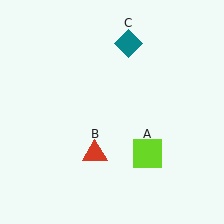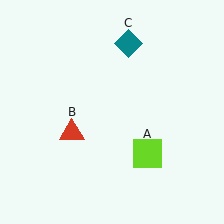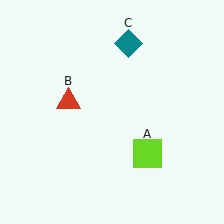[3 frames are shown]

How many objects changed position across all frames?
1 object changed position: red triangle (object B).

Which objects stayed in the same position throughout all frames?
Lime square (object A) and teal diamond (object C) remained stationary.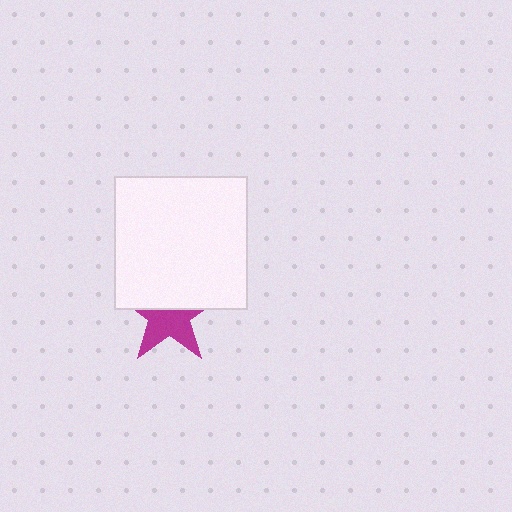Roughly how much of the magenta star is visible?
About half of it is visible (roughly 55%).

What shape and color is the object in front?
The object in front is a white square.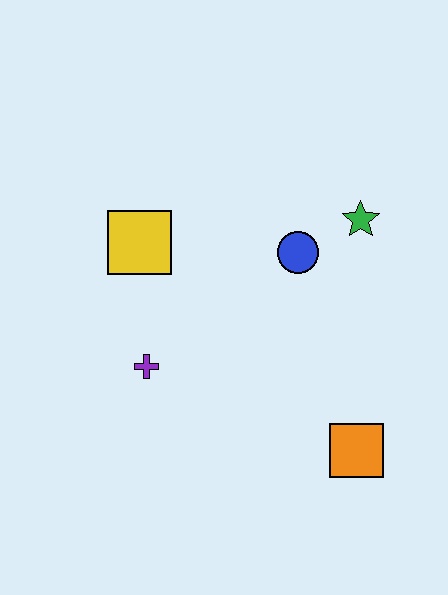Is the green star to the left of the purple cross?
No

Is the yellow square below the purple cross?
No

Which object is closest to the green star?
The blue circle is closest to the green star.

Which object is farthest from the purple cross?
The green star is farthest from the purple cross.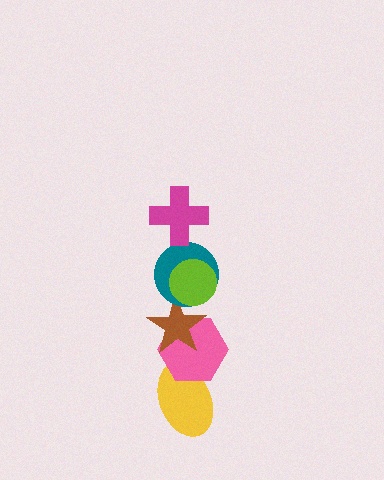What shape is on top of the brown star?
The teal circle is on top of the brown star.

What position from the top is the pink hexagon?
The pink hexagon is 5th from the top.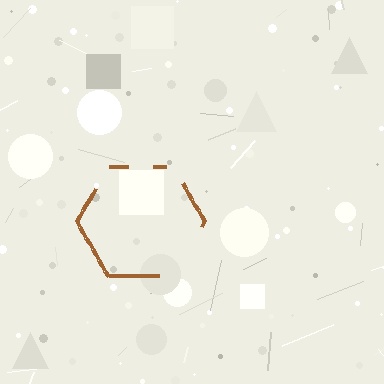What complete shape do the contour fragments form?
The contour fragments form a hexagon.